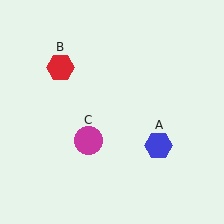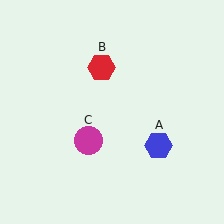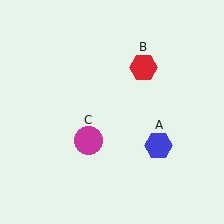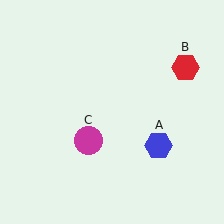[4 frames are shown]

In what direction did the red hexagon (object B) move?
The red hexagon (object B) moved right.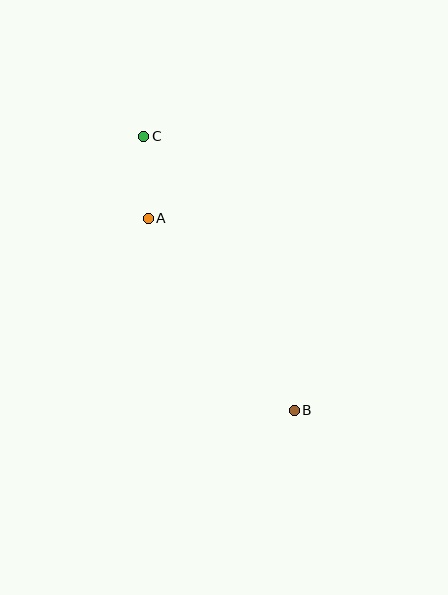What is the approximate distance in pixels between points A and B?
The distance between A and B is approximately 241 pixels.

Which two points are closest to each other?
Points A and C are closest to each other.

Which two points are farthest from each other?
Points B and C are farthest from each other.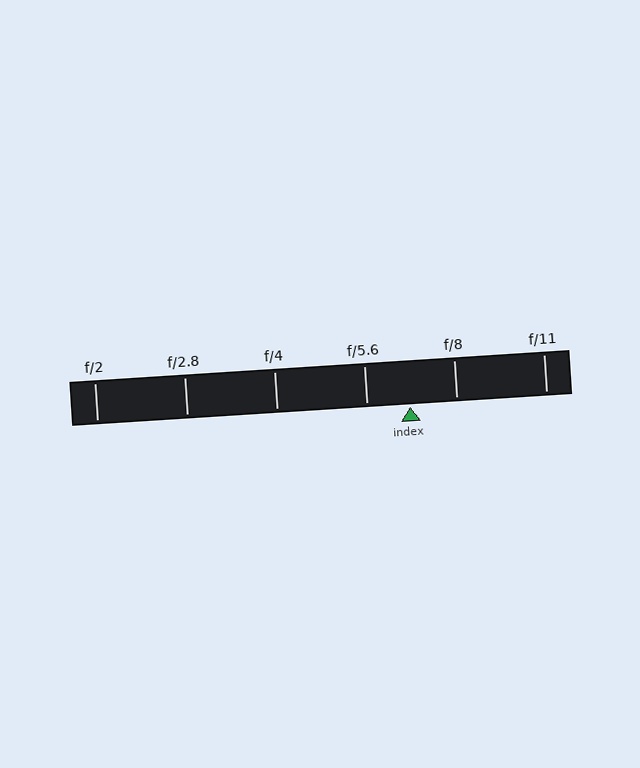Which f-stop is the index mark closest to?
The index mark is closest to f/5.6.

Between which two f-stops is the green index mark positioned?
The index mark is between f/5.6 and f/8.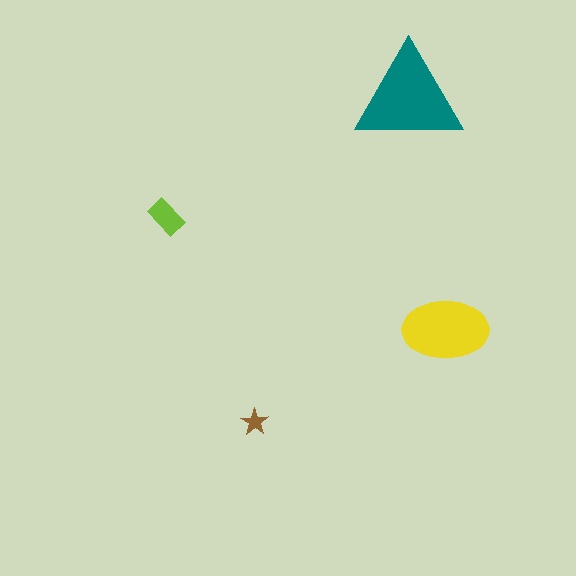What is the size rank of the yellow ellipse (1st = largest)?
2nd.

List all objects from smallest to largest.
The brown star, the lime rectangle, the yellow ellipse, the teal triangle.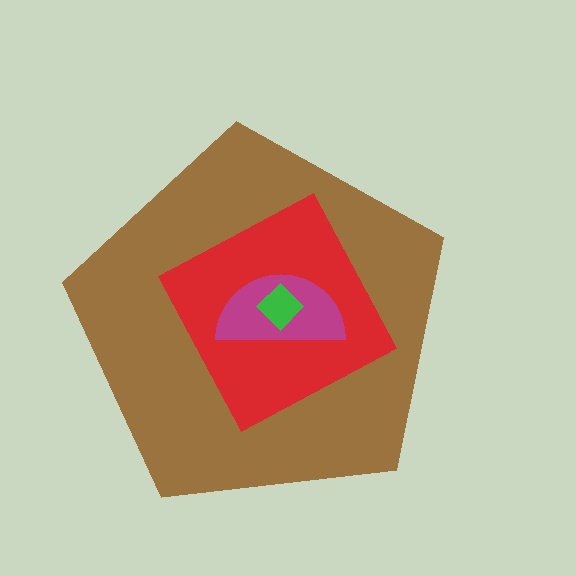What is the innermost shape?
The green diamond.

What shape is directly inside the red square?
The magenta semicircle.